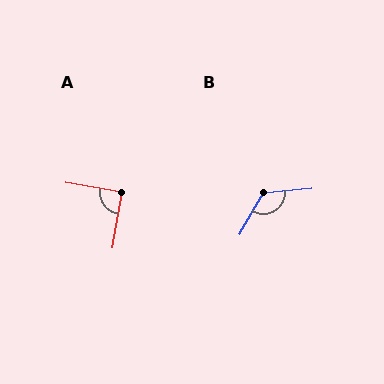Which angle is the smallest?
A, at approximately 90 degrees.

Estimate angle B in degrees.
Approximately 125 degrees.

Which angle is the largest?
B, at approximately 125 degrees.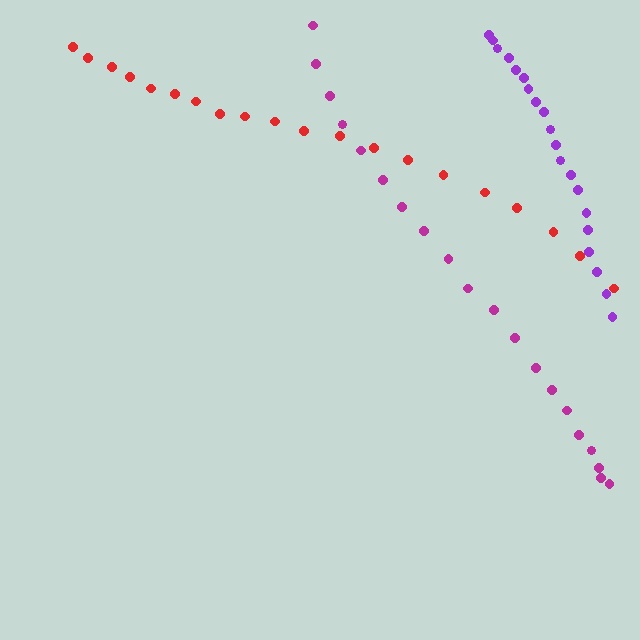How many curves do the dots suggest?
There are 3 distinct paths.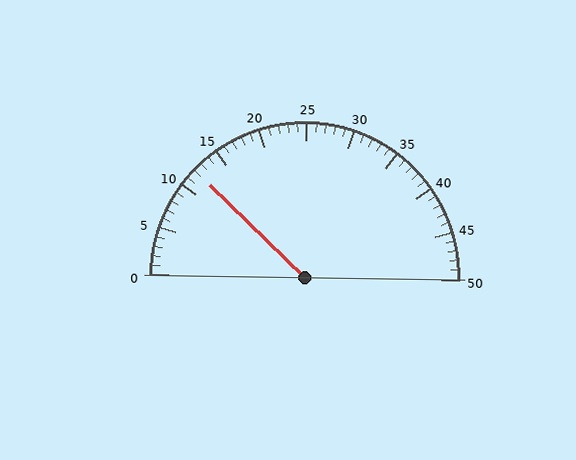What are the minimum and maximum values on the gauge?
The gauge ranges from 0 to 50.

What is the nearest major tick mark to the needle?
The nearest major tick mark is 10.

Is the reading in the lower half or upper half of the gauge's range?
The reading is in the lower half of the range (0 to 50).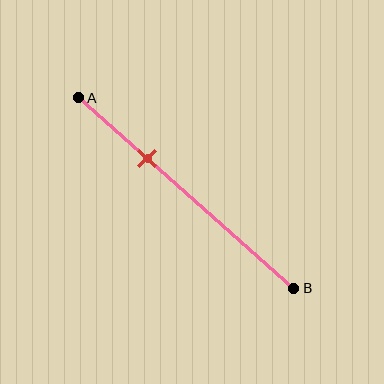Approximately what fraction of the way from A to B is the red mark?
The red mark is approximately 30% of the way from A to B.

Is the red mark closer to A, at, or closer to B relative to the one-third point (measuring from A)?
The red mark is approximately at the one-third point of segment AB.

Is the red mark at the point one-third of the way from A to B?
Yes, the mark is approximately at the one-third point.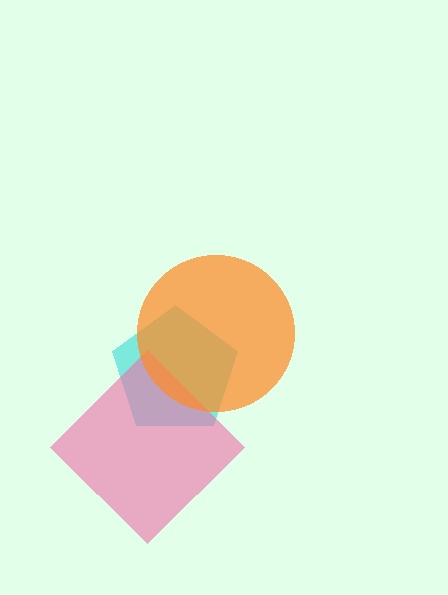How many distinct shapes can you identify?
There are 3 distinct shapes: a cyan pentagon, a pink diamond, an orange circle.